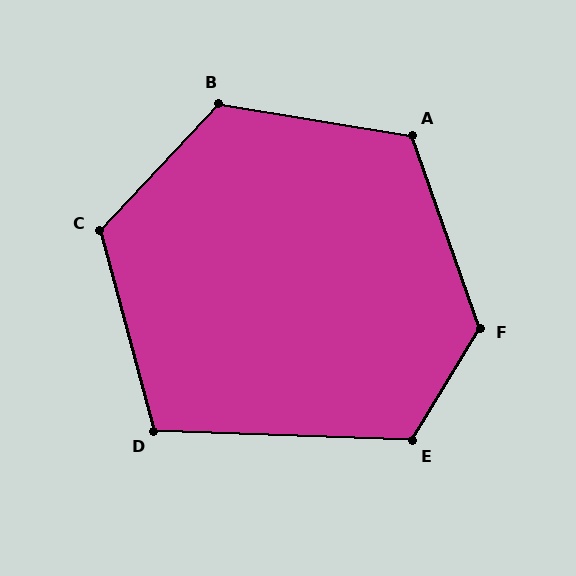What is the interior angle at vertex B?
Approximately 124 degrees (obtuse).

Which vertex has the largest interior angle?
F, at approximately 129 degrees.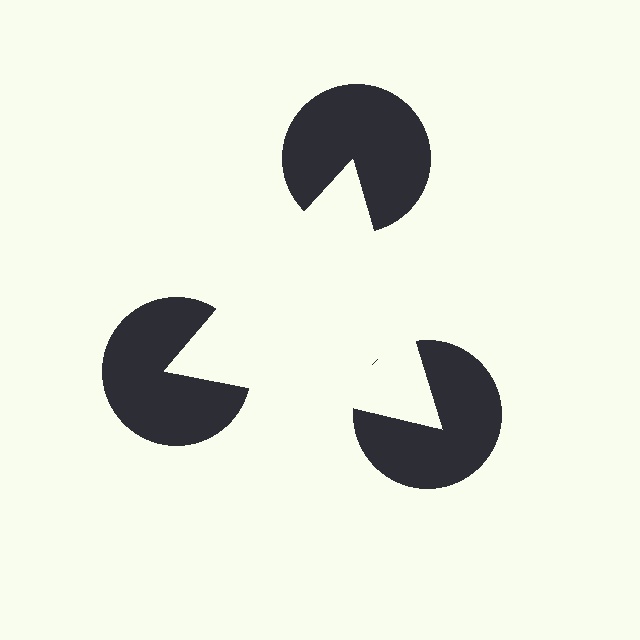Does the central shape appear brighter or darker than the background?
It typically appears slightly brighter than the background, even though no actual brightness change is drawn.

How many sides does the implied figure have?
3 sides.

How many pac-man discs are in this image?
There are 3 — one at each vertex of the illusory triangle.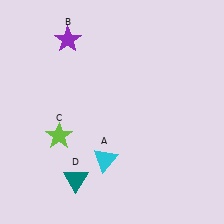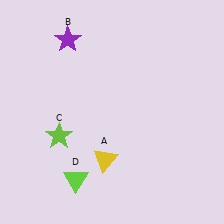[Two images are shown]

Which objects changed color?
A changed from cyan to yellow. D changed from teal to lime.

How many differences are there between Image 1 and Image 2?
There are 2 differences between the two images.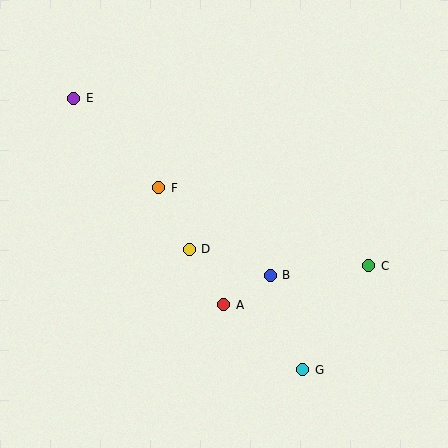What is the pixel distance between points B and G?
The distance between B and G is 100 pixels.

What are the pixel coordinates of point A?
Point A is at (224, 305).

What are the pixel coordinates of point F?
Point F is at (159, 188).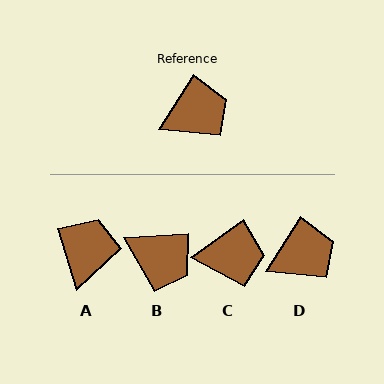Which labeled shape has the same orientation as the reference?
D.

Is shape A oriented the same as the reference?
No, it is off by about 49 degrees.